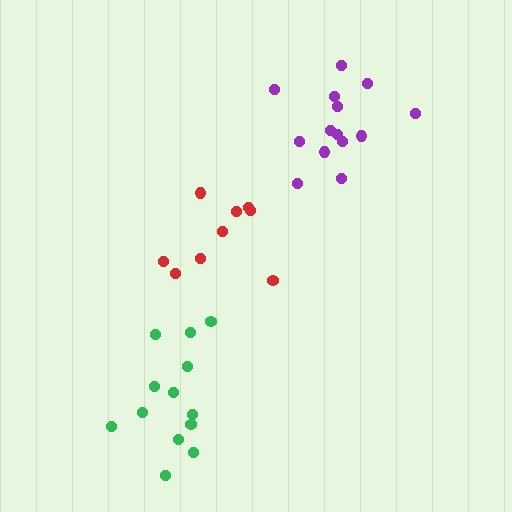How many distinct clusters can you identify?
There are 3 distinct clusters.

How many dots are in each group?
Group 1: 9 dots, Group 2: 13 dots, Group 3: 14 dots (36 total).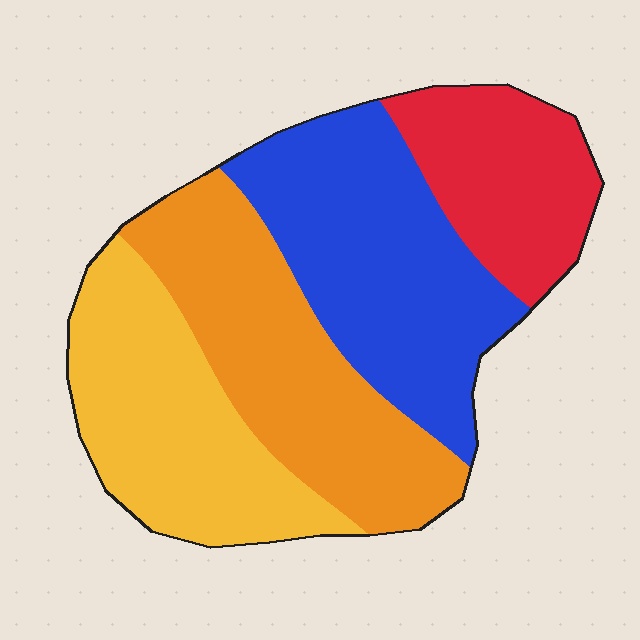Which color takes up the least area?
Red, at roughly 15%.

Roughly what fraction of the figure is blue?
Blue takes up about one third (1/3) of the figure.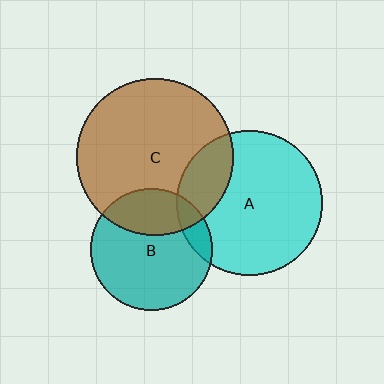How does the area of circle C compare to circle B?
Approximately 1.7 times.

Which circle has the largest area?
Circle C (brown).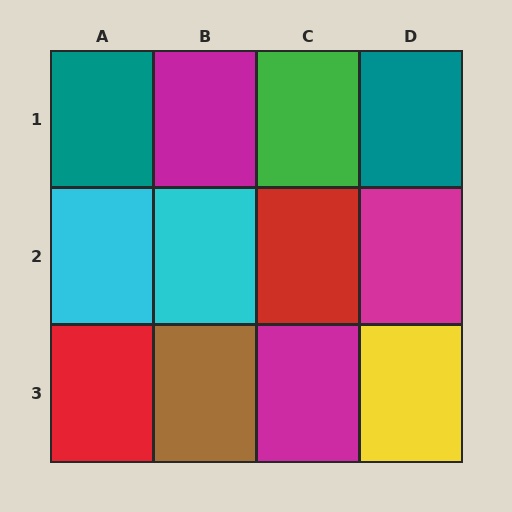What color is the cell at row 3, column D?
Yellow.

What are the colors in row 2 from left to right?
Cyan, cyan, red, magenta.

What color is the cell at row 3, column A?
Red.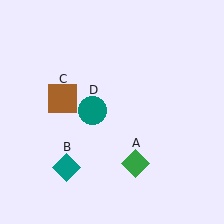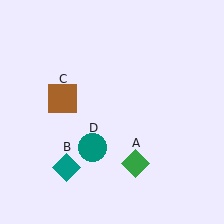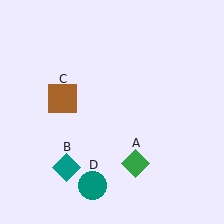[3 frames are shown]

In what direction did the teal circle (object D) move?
The teal circle (object D) moved down.